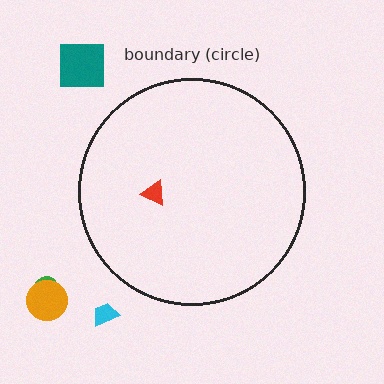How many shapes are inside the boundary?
1 inside, 4 outside.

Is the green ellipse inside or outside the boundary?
Outside.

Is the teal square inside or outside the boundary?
Outside.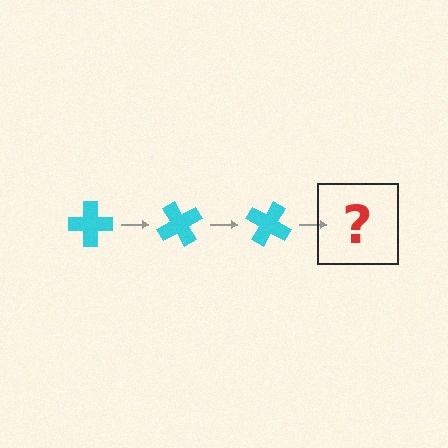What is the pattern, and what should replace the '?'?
The pattern is that the cross rotates 60 degrees each step. The '?' should be a cyan cross rotated 180 degrees.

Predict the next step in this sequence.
The next step is a cyan cross rotated 180 degrees.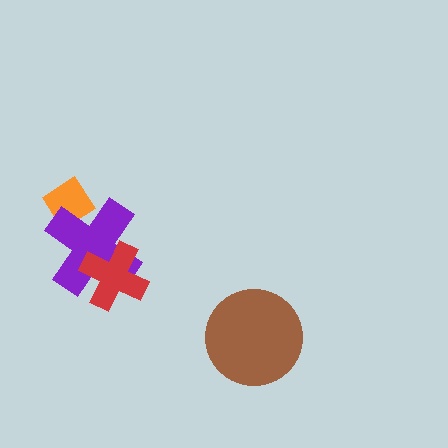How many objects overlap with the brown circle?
0 objects overlap with the brown circle.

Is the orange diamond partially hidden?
Yes, it is partially covered by another shape.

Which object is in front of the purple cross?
The red cross is in front of the purple cross.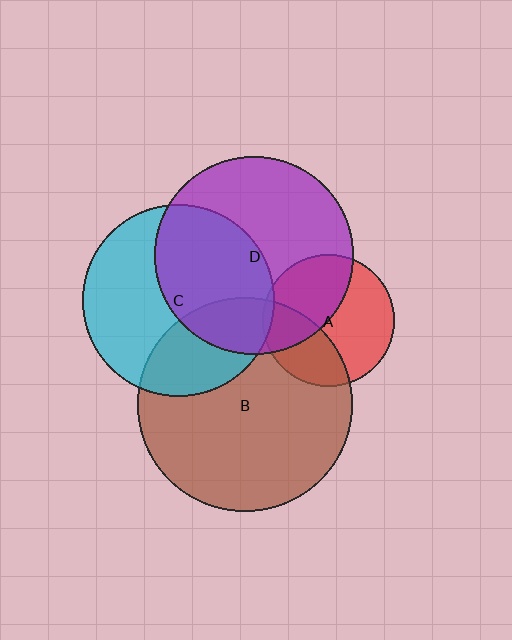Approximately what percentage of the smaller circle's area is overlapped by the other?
Approximately 35%.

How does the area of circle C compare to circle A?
Approximately 2.1 times.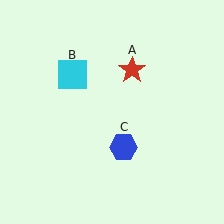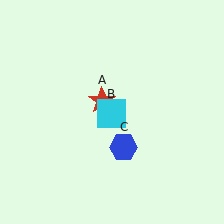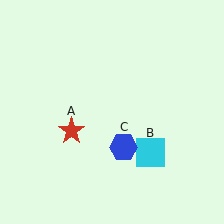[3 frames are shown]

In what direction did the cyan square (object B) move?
The cyan square (object B) moved down and to the right.